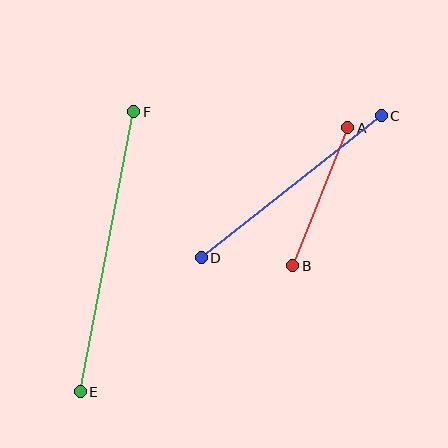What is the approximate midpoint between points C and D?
The midpoint is at approximately (291, 187) pixels.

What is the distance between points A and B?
The distance is approximately 148 pixels.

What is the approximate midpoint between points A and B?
The midpoint is at approximately (320, 197) pixels.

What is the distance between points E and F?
The distance is approximately 285 pixels.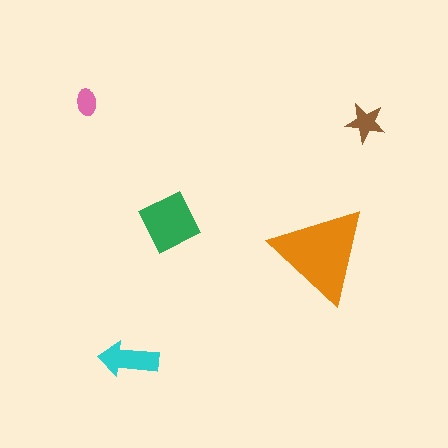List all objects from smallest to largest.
The pink ellipse, the brown star, the cyan arrow, the green diamond, the orange triangle.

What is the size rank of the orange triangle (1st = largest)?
1st.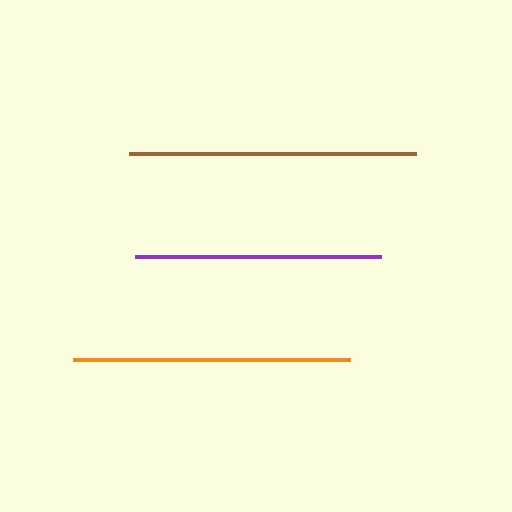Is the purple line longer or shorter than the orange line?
The orange line is longer than the purple line.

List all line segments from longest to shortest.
From longest to shortest: brown, orange, purple.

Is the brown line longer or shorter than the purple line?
The brown line is longer than the purple line.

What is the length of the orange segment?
The orange segment is approximately 276 pixels long.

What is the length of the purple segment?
The purple segment is approximately 246 pixels long.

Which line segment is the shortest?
The purple line is the shortest at approximately 246 pixels.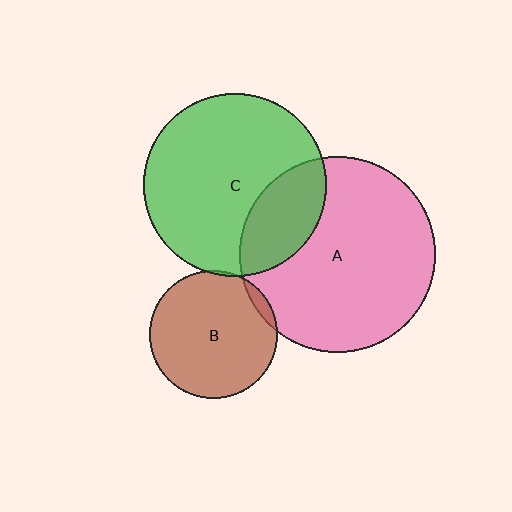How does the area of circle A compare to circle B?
Approximately 2.4 times.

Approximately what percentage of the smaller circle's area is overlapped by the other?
Approximately 25%.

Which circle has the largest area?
Circle A (pink).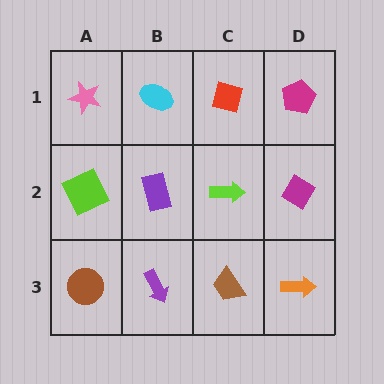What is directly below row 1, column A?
A lime square.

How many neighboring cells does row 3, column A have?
2.